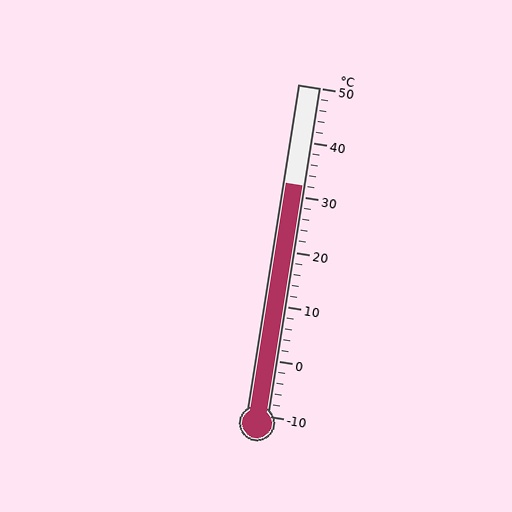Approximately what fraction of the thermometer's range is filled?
The thermometer is filled to approximately 70% of its range.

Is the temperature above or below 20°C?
The temperature is above 20°C.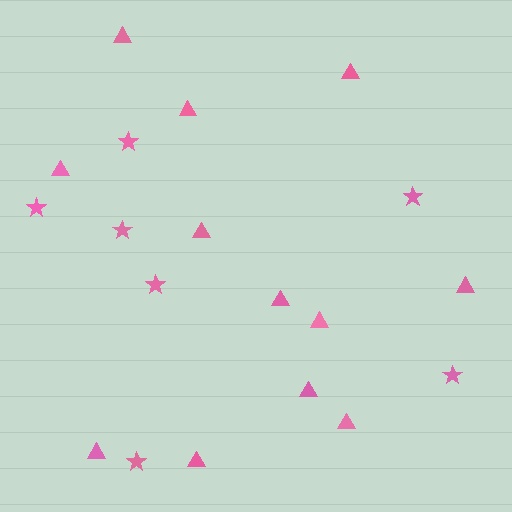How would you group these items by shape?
There are 2 groups: one group of stars (7) and one group of triangles (12).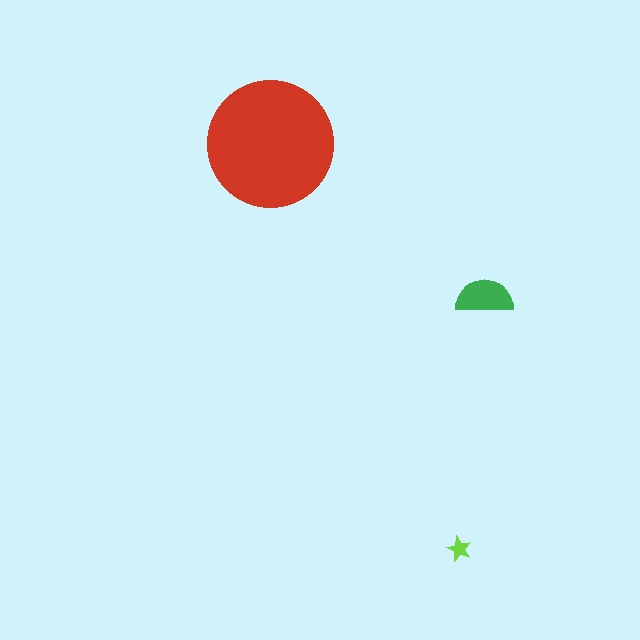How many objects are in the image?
There are 3 objects in the image.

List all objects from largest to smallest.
The red circle, the green semicircle, the lime star.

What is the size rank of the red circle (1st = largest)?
1st.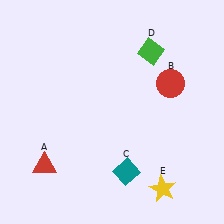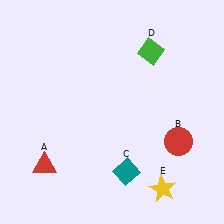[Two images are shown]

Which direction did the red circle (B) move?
The red circle (B) moved down.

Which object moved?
The red circle (B) moved down.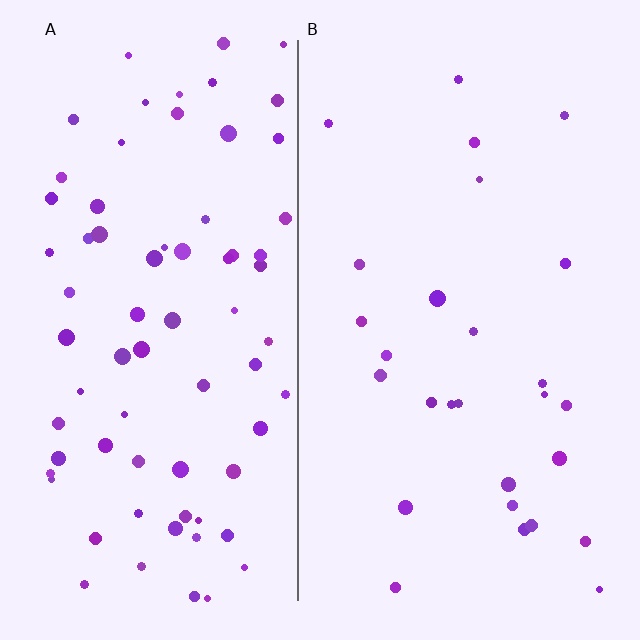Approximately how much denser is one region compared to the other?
Approximately 2.7× — region A over region B.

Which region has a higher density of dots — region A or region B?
A (the left).